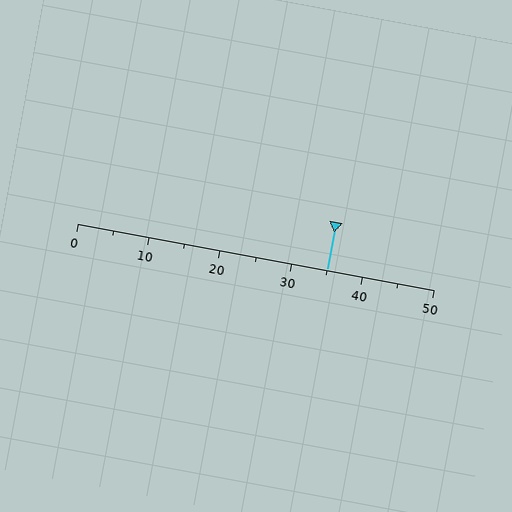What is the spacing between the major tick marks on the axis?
The major ticks are spaced 10 apart.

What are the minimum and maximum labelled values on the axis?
The axis runs from 0 to 50.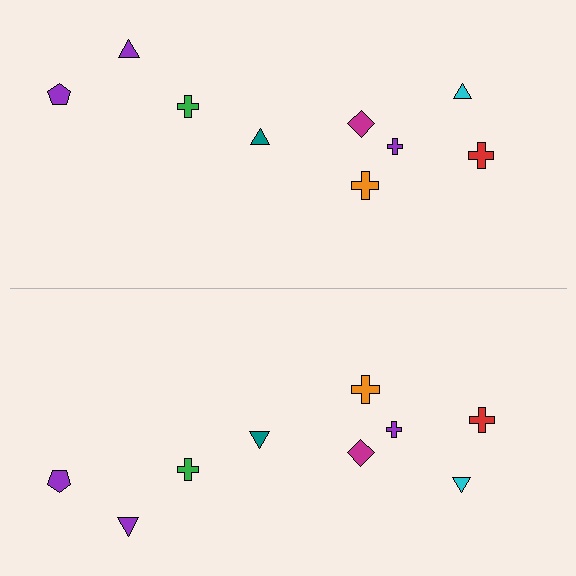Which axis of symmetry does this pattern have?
The pattern has a horizontal axis of symmetry running through the center of the image.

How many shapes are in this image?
There are 18 shapes in this image.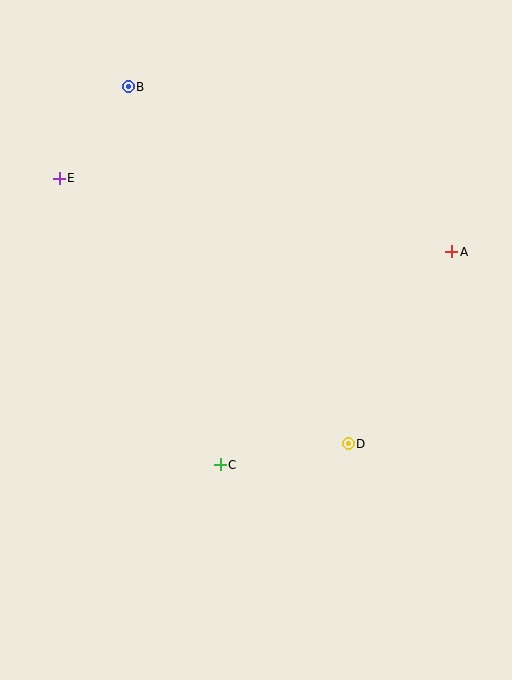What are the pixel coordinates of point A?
Point A is at (452, 252).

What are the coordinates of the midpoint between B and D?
The midpoint between B and D is at (238, 265).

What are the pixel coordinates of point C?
Point C is at (220, 465).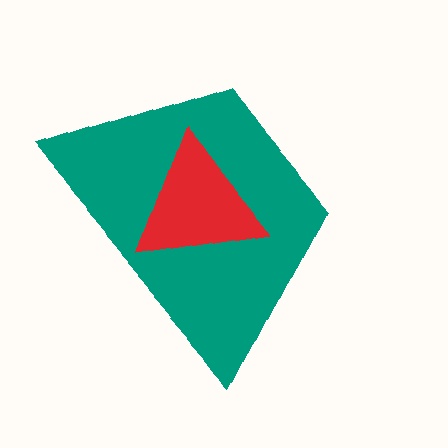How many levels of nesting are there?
2.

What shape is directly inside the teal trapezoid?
The red triangle.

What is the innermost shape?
The red triangle.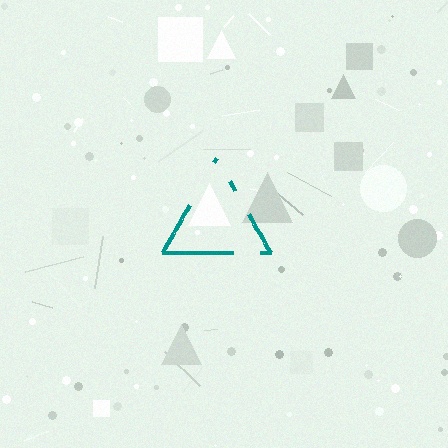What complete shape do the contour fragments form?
The contour fragments form a triangle.